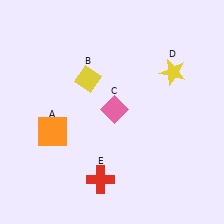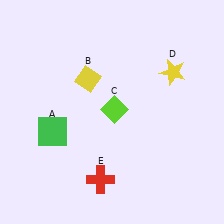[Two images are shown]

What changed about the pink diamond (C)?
In Image 1, C is pink. In Image 2, it changed to lime.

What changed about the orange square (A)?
In Image 1, A is orange. In Image 2, it changed to green.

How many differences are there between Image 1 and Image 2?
There are 2 differences between the two images.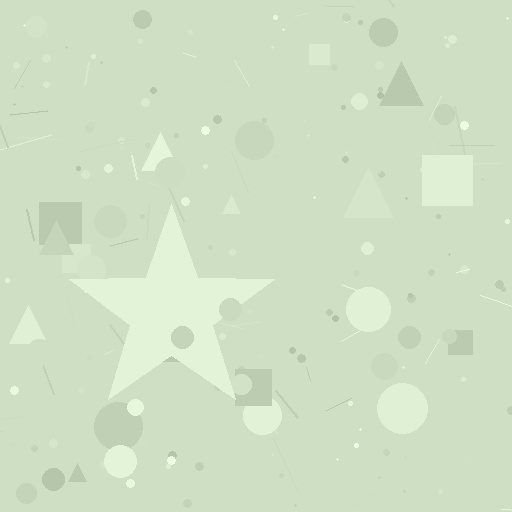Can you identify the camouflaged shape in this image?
The camouflaged shape is a star.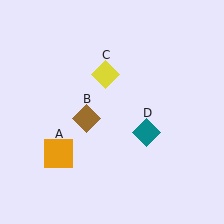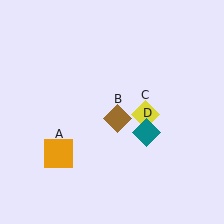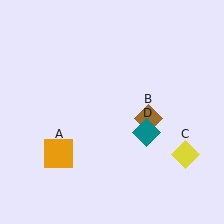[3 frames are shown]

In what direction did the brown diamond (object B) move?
The brown diamond (object B) moved right.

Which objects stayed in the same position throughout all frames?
Orange square (object A) and teal diamond (object D) remained stationary.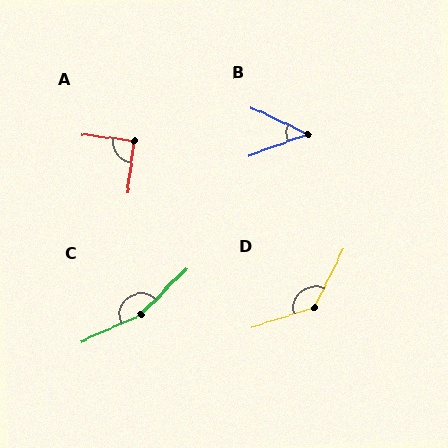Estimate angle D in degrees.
Approximately 134 degrees.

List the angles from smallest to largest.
B (45°), A (89°), D (134°), C (159°).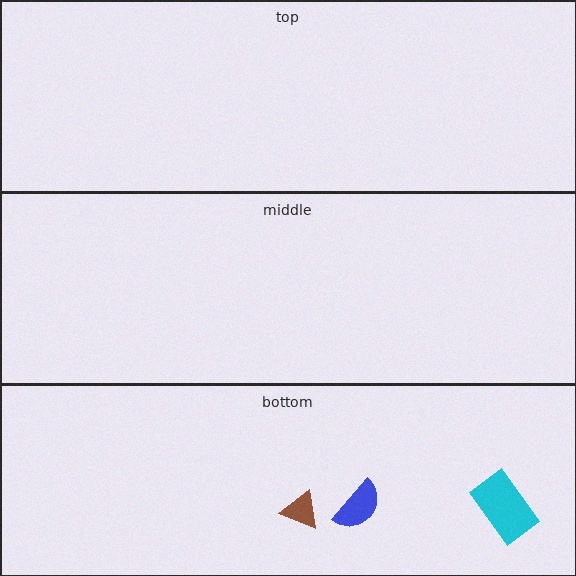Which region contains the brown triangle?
The bottom region.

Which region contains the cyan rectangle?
The bottom region.